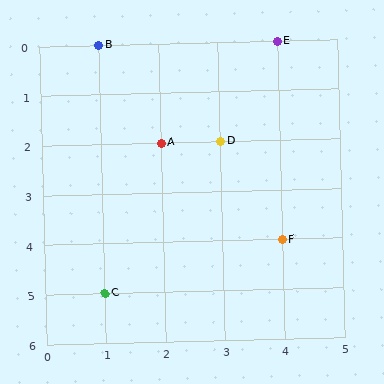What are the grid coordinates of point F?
Point F is at grid coordinates (4, 4).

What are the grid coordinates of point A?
Point A is at grid coordinates (2, 2).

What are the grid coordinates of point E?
Point E is at grid coordinates (4, 0).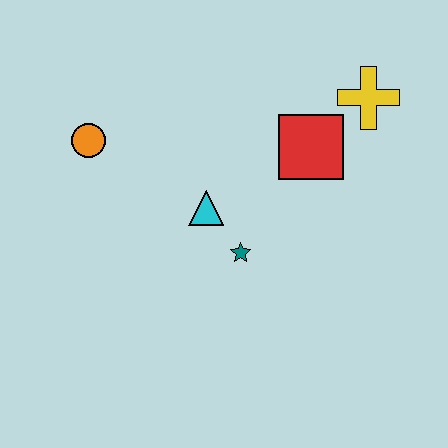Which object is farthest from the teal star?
The yellow cross is farthest from the teal star.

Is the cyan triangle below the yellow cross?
Yes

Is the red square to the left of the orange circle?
No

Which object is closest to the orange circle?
The cyan triangle is closest to the orange circle.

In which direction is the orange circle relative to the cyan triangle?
The orange circle is to the left of the cyan triangle.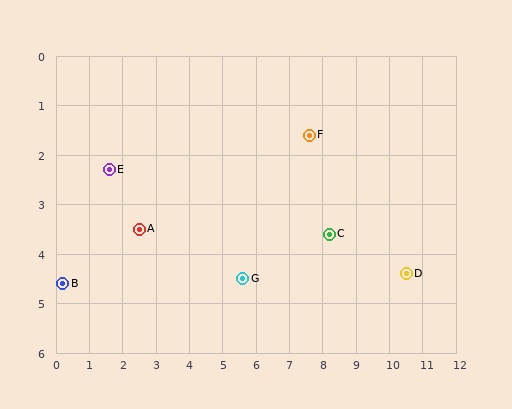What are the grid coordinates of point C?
Point C is at approximately (8.2, 3.6).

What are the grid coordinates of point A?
Point A is at approximately (2.5, 3.5).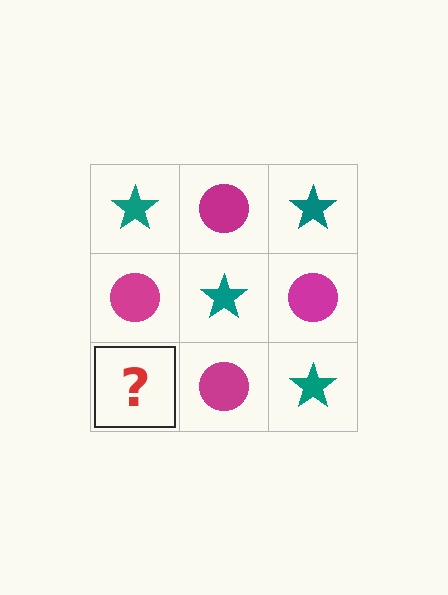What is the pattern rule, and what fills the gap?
The rule is that it alternates teal star and magenta circle in a checkerboard pattern. The gap should be filled with a teal star.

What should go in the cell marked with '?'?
The missing cell should contain a teal star.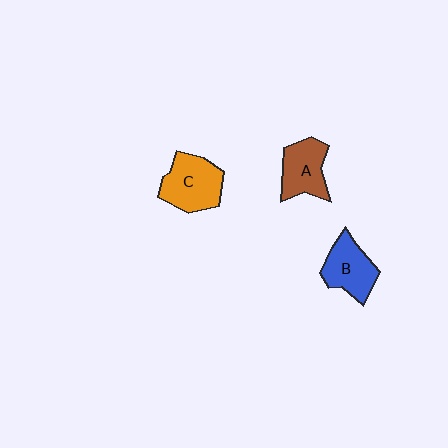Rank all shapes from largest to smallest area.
From largest to smallest: C (orange), B (blue), A (brown).